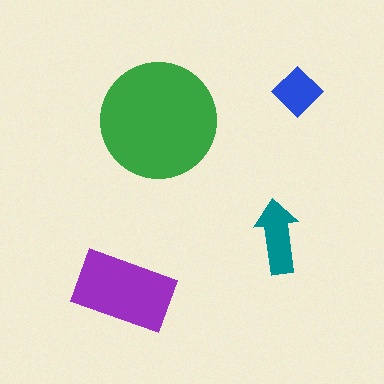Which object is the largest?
The green circle.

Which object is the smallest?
The blue diamond.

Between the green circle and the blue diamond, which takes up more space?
The green circle.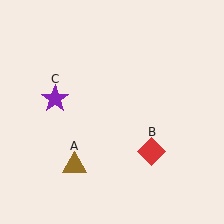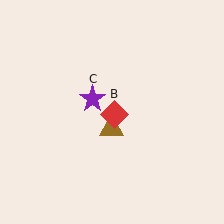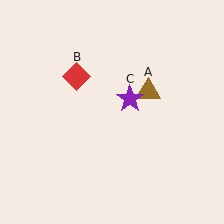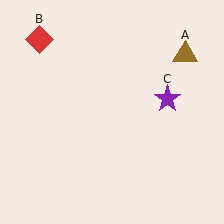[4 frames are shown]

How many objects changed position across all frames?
3 objects changed position: brown triangle (object A), red diamond (object B), purple star (object C).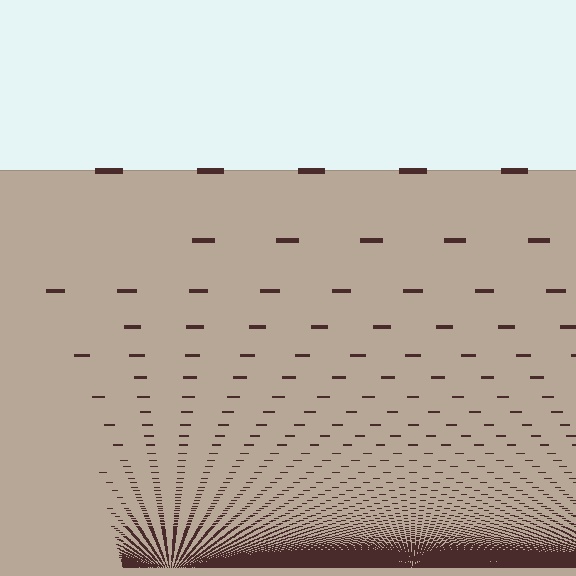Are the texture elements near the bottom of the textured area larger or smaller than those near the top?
Smaller. The gradient is inverted — elements near the bottom are smaller and denser.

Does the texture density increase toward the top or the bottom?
Density increases toward the bottom.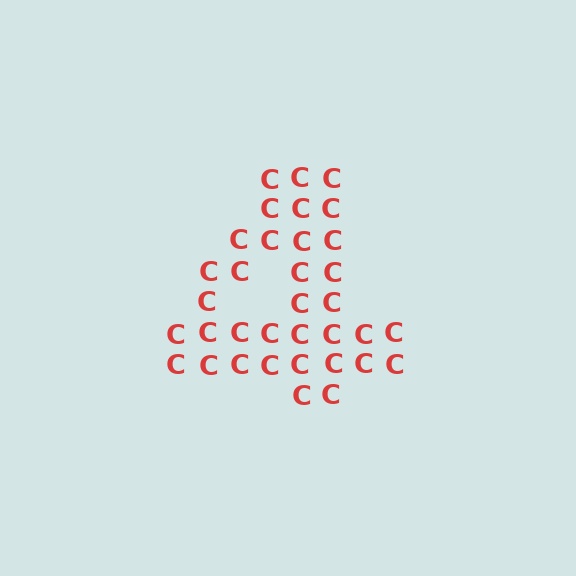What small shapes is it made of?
It is made of small letter C's.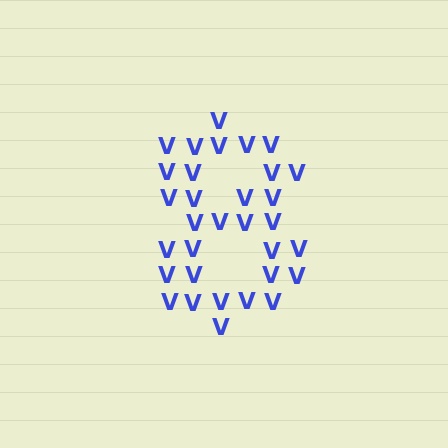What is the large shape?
The large shape is the digit 8.